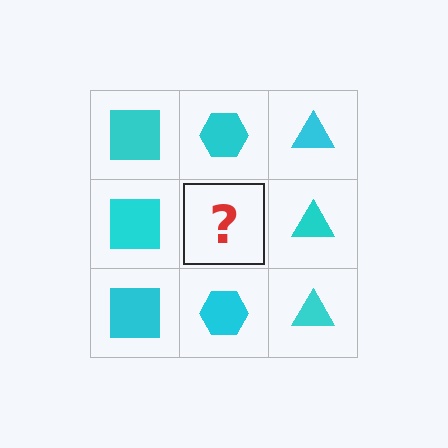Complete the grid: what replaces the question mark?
The question mark should be replaced with a cyan hexagon.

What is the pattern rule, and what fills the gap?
The rule is that each column has a consistent shape. The gap should be filled with a cyan hexagon.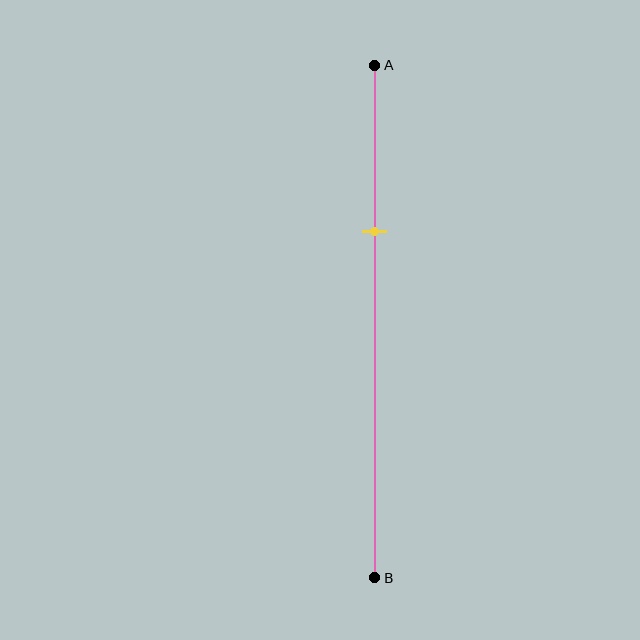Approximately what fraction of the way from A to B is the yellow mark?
The yellow mark is approximately 30% of the way from A to B.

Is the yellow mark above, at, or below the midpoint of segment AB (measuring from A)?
The yellow mark is above the midpoint of segment AB.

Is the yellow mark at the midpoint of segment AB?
No, the mark is at about 30% from A, not at the 50% midpoint.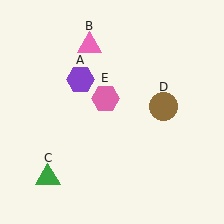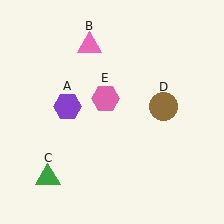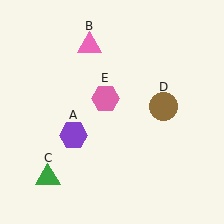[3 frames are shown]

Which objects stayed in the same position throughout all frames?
Pink triangle (object B) and green triangle (object C) and brown circle (object D) and pink hexagon (object E) remained stationary.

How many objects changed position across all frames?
1 object changed position: purple hexagon (object A).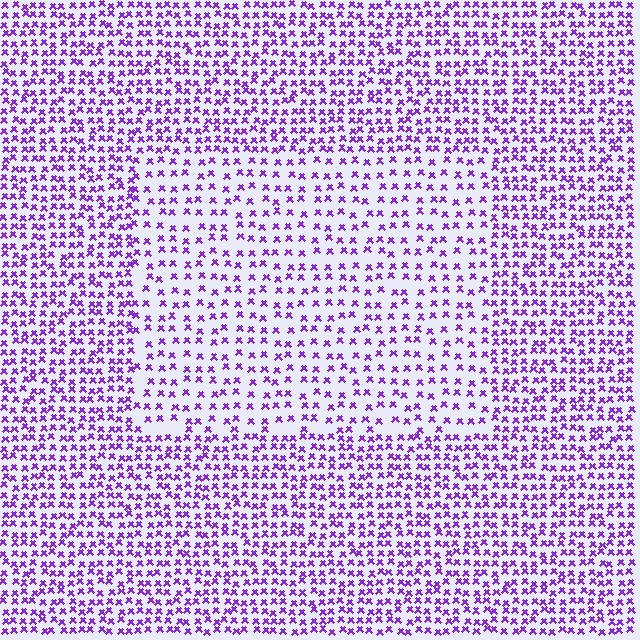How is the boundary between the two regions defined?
The boundary is defined by a change in element density (approximately 1.8x ratio). All elements are the same color, size, and shape.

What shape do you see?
I see a rectangle.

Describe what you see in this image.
The image contains small purple elements arranged at two different densities. A rectangle-shaped region is visible where the elements are less densely packed than the surrounding area.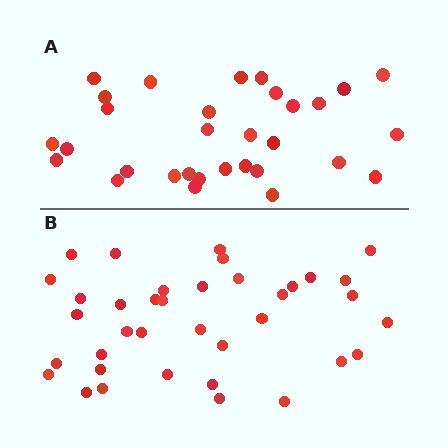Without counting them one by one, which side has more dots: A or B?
Region B (the bottom region) has more dots.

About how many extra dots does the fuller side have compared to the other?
Region B has about 6 more dots than region A.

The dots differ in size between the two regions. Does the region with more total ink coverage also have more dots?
No. Region A has more total ink coverage because its dots are larger, but region B actually contains more individual dots. Total area can be misleading — the number of items is what matters here.